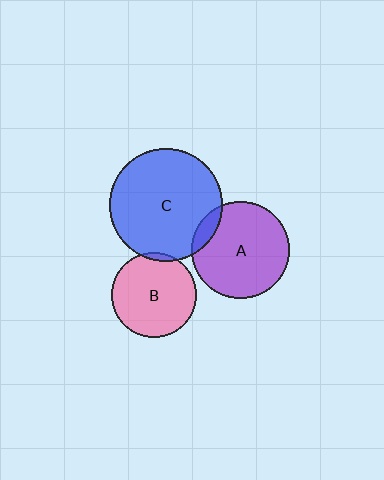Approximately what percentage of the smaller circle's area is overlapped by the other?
Approximately 5%.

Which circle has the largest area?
Circle C (blue).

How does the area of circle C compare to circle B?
Approximately 1.7 times.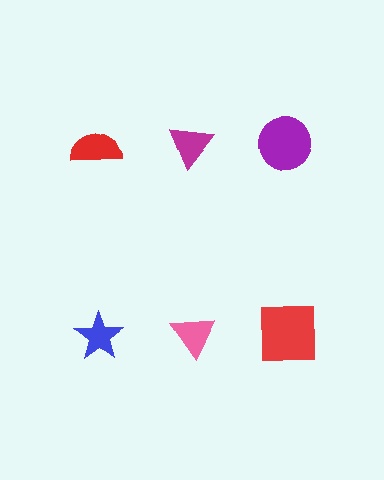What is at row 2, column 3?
A red square.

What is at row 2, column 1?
A blue star.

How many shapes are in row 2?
3 shapes.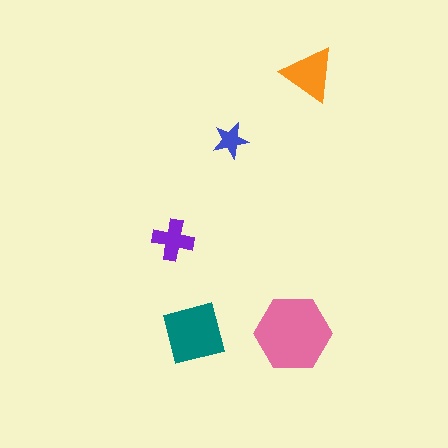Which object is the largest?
The pink hexagon.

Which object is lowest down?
The pink hexagon is bottommost.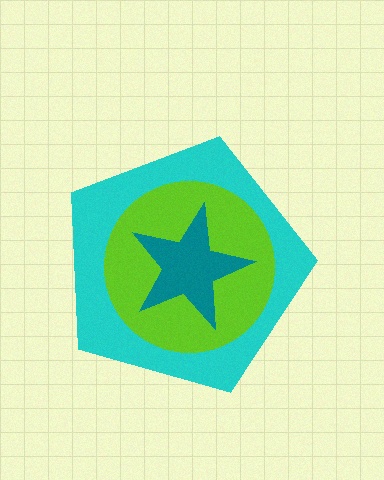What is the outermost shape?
The cyan pentagon.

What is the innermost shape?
The teal star.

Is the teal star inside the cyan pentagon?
Yes.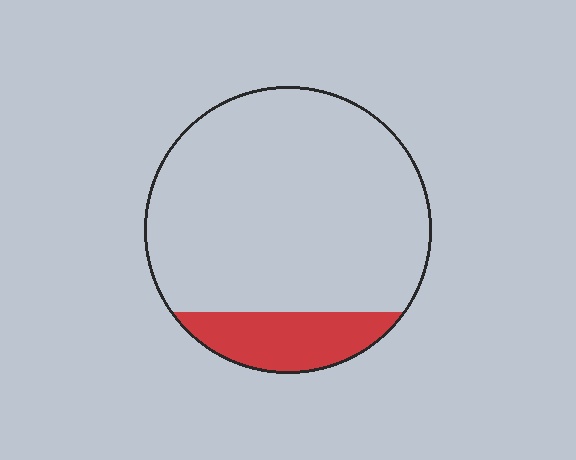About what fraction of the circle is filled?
About one sixth (1/6).